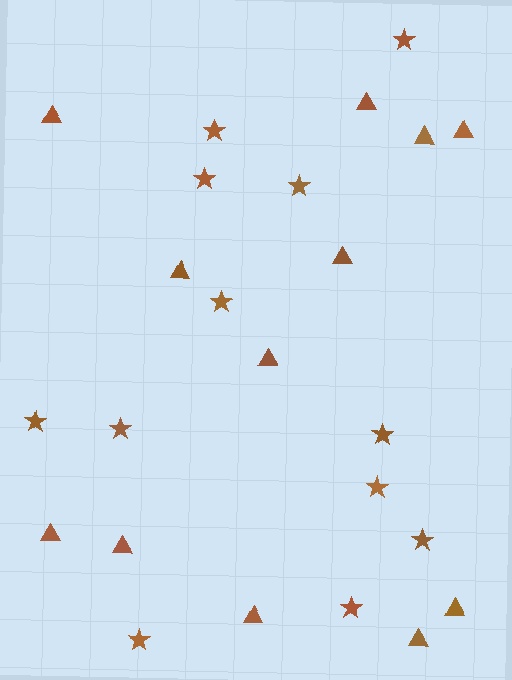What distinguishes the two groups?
There are 2 groups: one group of stars (12) and one group of triangles (12).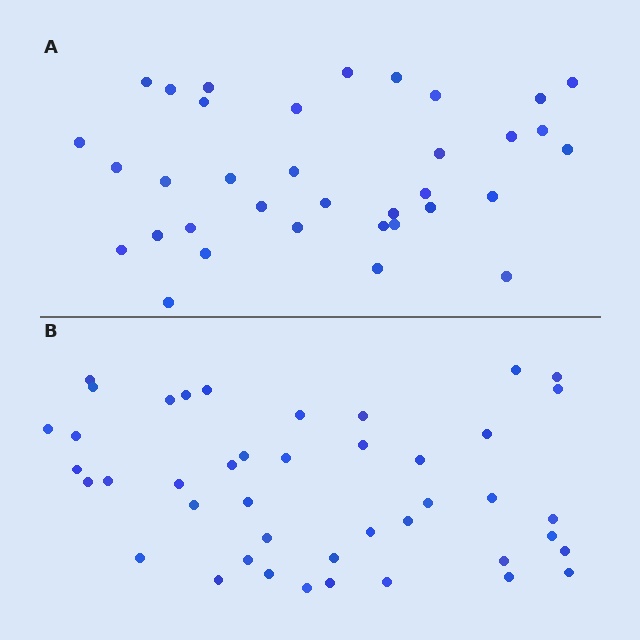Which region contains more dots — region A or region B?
Region B (the bottom region) has more dots.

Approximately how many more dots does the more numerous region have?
Region B has roughly 8 or so more dots than region A.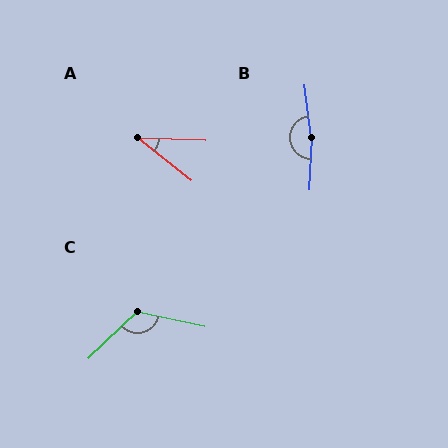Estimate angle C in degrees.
Approximately 124 degrees.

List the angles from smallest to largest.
A (36°), C (124°), B (170°).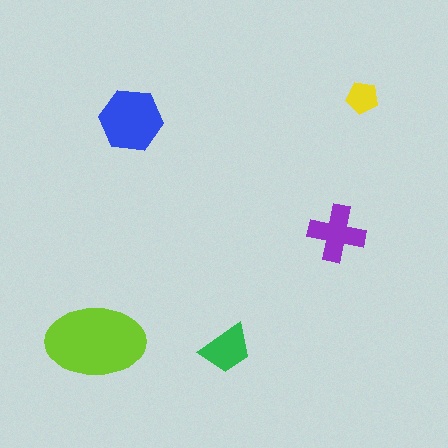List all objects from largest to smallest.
The lime ellipse, the blue hexagon, the purple cross, the green trapezoid, the yellow pentagon.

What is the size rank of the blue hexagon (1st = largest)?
2nd.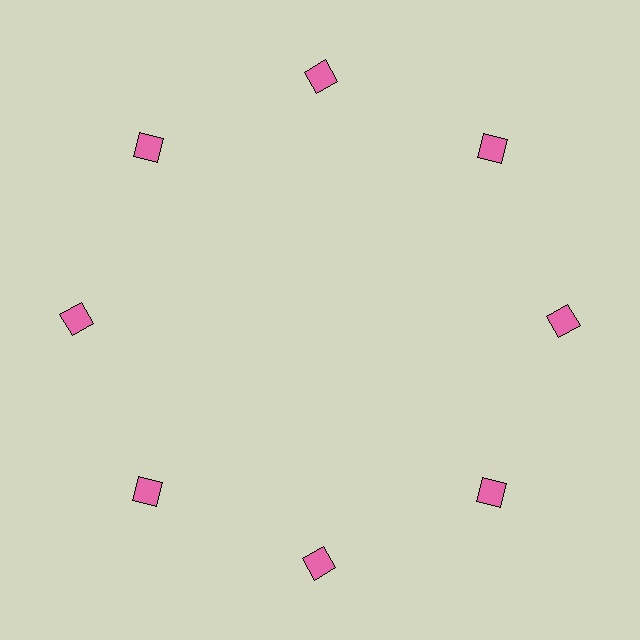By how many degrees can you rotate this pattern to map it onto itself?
The pattern maps onto itself every 45 degrees of rotation.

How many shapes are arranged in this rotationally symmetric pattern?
There are 8 shapes, arranged in 8 groups of 1.